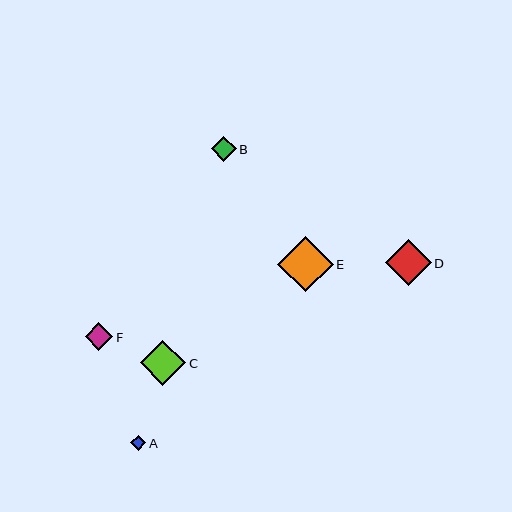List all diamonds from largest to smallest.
From largest to smallest: E, D, C, F, B, A.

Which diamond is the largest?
Diamond E is the largest with a size of approximately 56 pixels.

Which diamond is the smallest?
Diamond A is the smallest with a size of approximately 15 pixels.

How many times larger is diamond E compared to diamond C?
Diamond E is approximately 1.2 times the size of diamond C.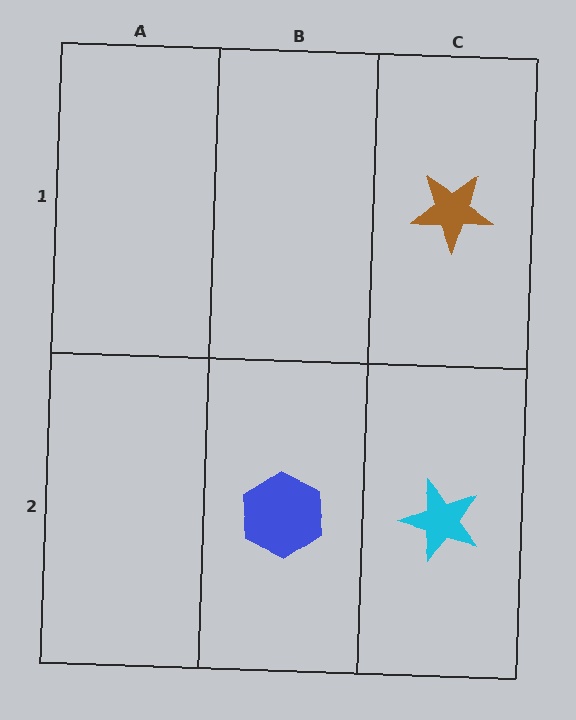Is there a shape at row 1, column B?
No, that cell is empty.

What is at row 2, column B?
A blue hexagon.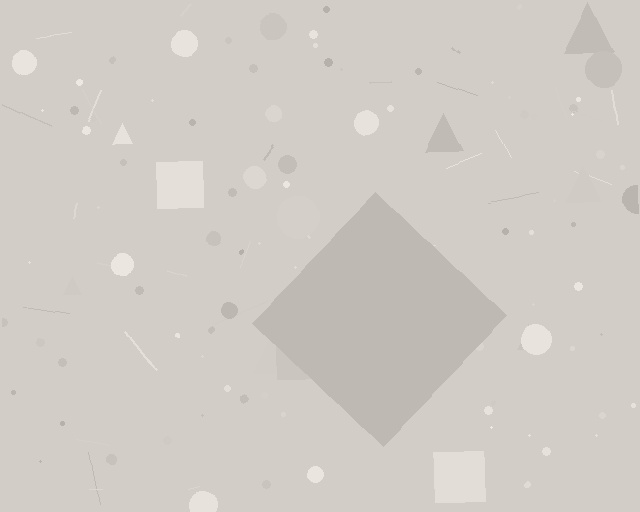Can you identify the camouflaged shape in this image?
The camouflaged shape is a diamond.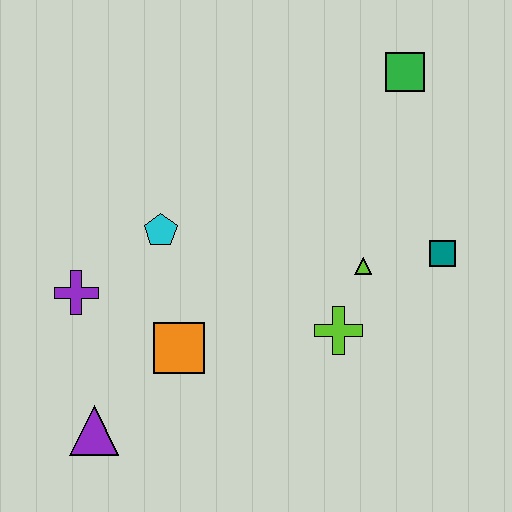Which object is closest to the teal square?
The lime triangle is closest to the teal square.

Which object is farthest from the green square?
The purple triangle is farthest from the green square.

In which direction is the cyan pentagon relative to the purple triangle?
The cyan pentagon is above the purple triangle.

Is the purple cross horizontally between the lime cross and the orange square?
No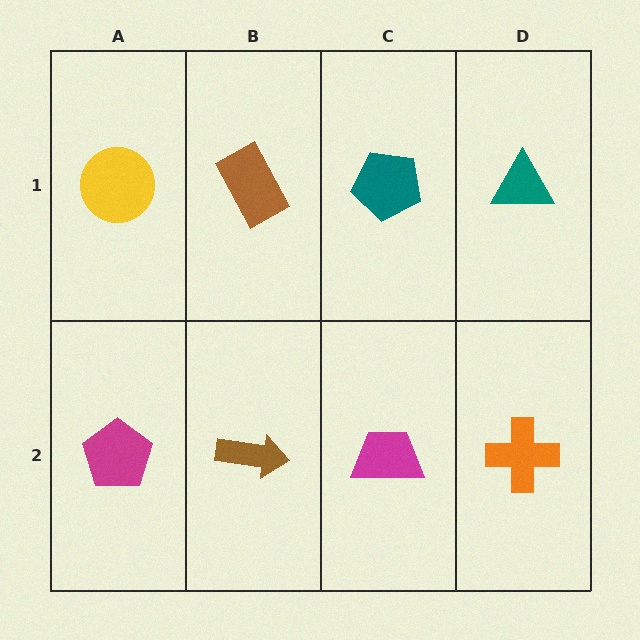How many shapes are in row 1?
4 shapes.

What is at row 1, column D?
A teal triangle.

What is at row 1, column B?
A brown rectangle.